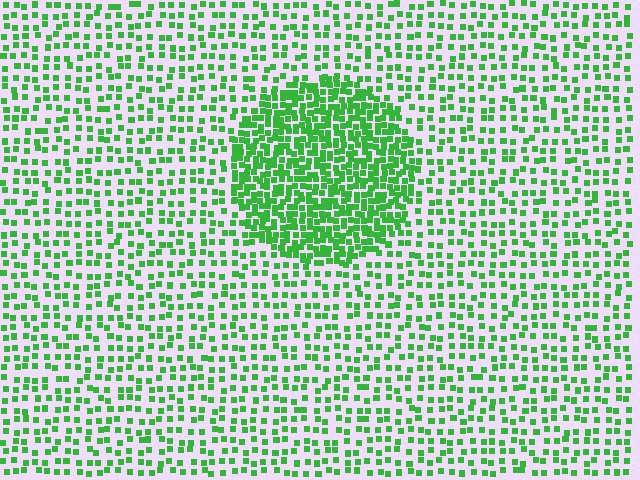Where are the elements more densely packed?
The elements are more densely packed inside the circle boundary.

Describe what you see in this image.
The image contains small green elements arranged at two different densities. A circle-shaped region is visible where the elements are more densely packed than the surrounding area.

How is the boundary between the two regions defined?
The boundary is defined by a change in element density (approximately 2.3x ratio). All elements are the same color, size, and shape.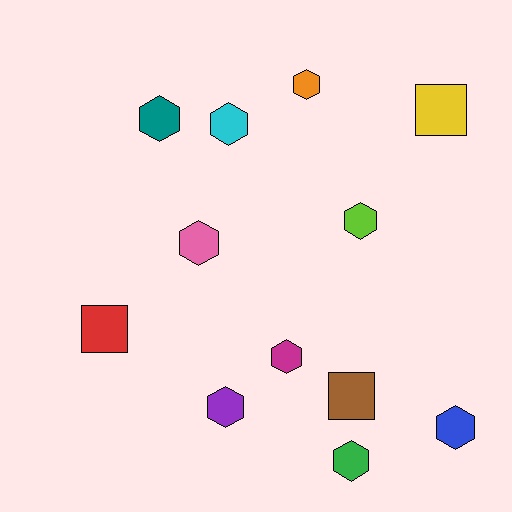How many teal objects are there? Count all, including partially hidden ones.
There is 1 teal object.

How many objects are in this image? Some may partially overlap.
There are 12 objects.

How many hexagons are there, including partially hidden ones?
There are 9 hexagons.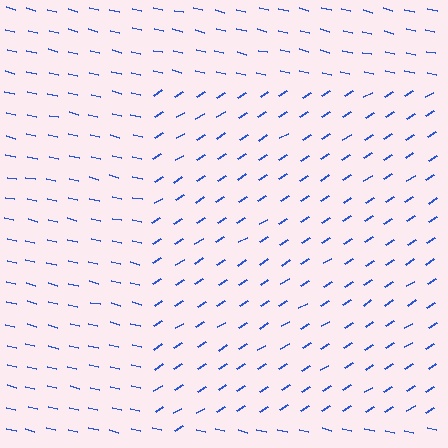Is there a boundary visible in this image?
Yes, there is a texture boundary formed by a change in line orientation.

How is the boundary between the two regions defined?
The boundary is defined purely by a change in line orientation (approximately 45 degrees difference). All lines are the same color and thickness.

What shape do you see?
I see a rectangle.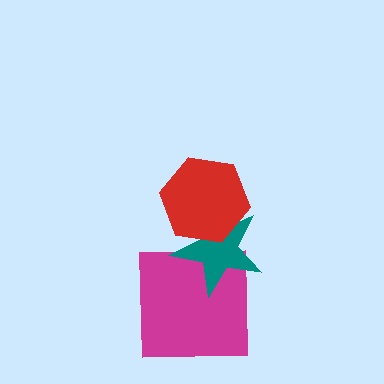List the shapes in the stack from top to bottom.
From top to bottom: the red hexagon, the teal star, the magenta square.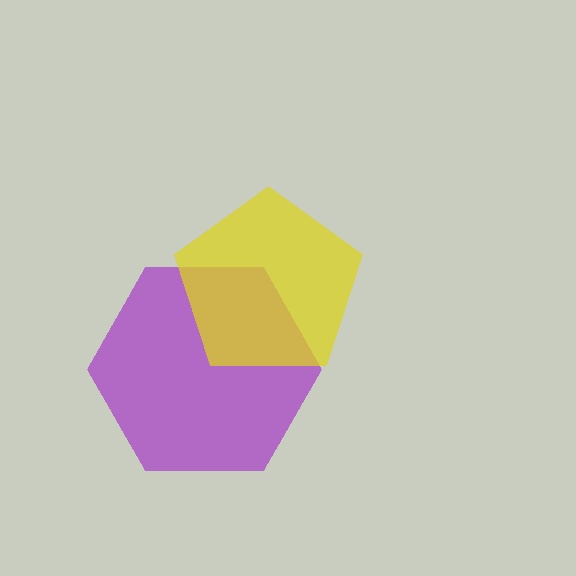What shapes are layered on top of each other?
The layered shapes are: a purple hexagon, a yellow pentagon.